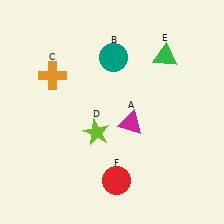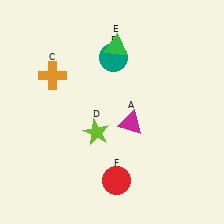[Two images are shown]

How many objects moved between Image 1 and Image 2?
1 object moved between the two images.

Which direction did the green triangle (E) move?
The green triangle (E) moved left.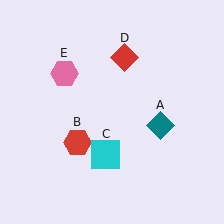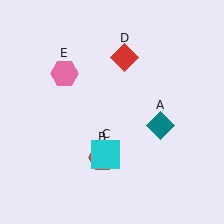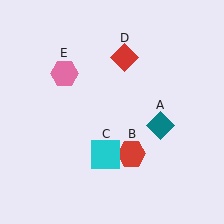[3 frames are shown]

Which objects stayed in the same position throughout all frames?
Teal diamond (object A) and cyan square (object C) and red diamond (object D) and pink hexagon (object E) remained stationary.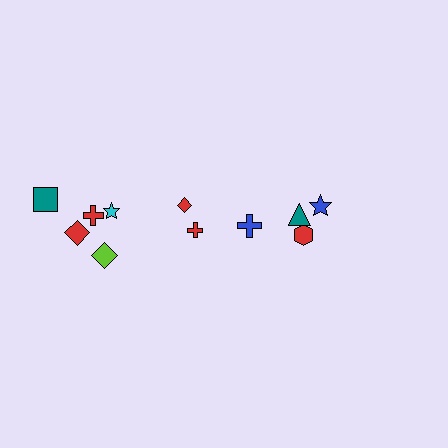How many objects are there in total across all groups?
There are 11 objects.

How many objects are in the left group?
There are 7 objects.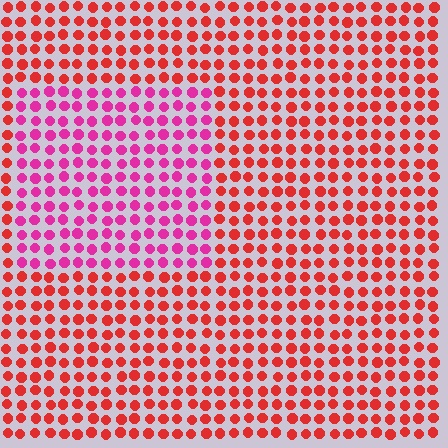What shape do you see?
I see a rectangle.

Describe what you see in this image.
The image is filled with small red elements in a uniform arrangement. A rectangle-shaped region is visible where the elements are tinted to a slightly different hue, forming a subtle color boundary.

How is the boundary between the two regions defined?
The boundary is defined purely by a slight shift in hue (about 40 degrees). Spacing, size, and orientation are identical on both sides.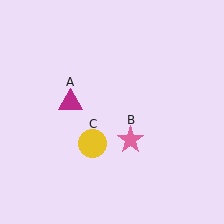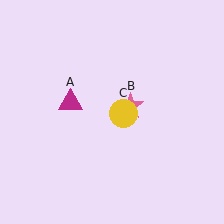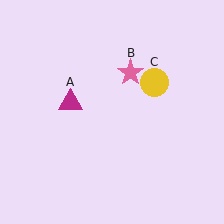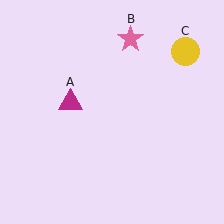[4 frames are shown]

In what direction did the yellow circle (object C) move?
The yellow circle (object C) moved up and to the right.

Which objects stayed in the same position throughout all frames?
Magenta triangle (object A) remained stationary.